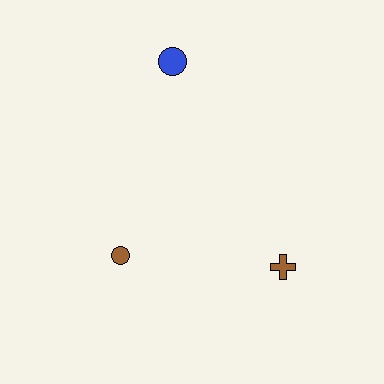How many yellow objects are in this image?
There are no yellow objects.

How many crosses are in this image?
There is 1 cross.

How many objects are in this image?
There are 3 objects.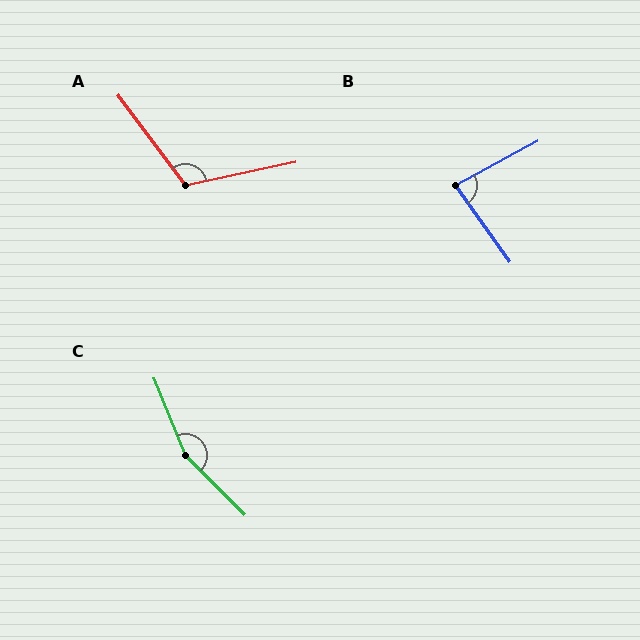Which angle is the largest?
C, at approximately 157 degrees.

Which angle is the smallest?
B, at approximately 83 degrees.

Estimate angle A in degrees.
Approximately 115 degrees.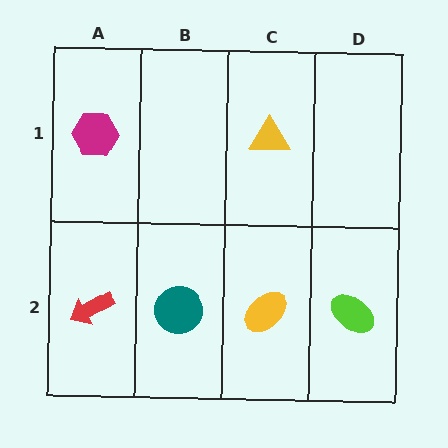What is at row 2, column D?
A lime ellipse.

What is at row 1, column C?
A yellow triangle.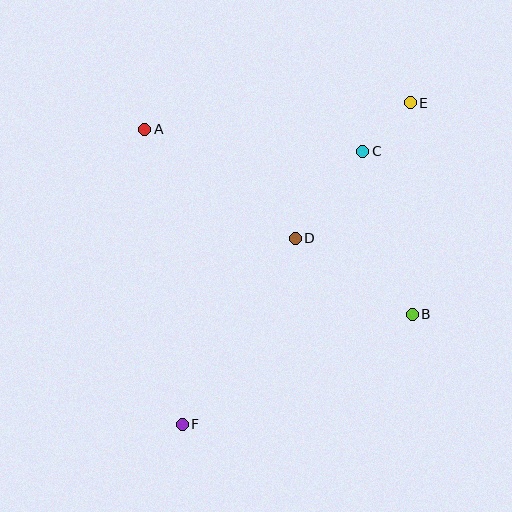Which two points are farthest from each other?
Points E and F are farthest from each other.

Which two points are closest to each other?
Points C and E are closest to each other.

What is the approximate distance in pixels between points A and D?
The distance between A and D is approximately 186 pixels.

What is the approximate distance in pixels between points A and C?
The distance between A and C is approximately 219 pixels.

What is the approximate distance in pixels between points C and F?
The distance between C and F is approximately 327 pixels.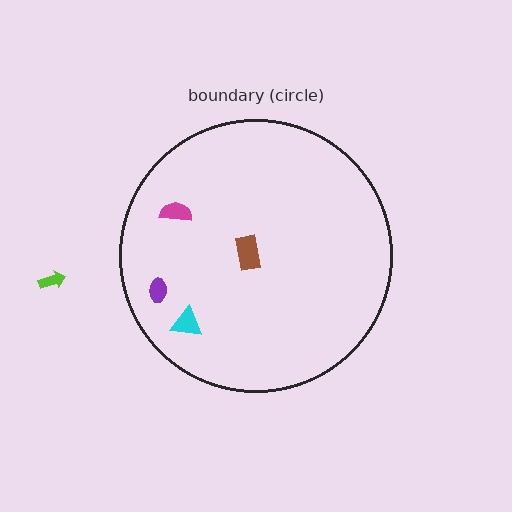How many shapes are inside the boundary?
4 inside, 1 outside.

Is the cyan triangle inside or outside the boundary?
Inside.